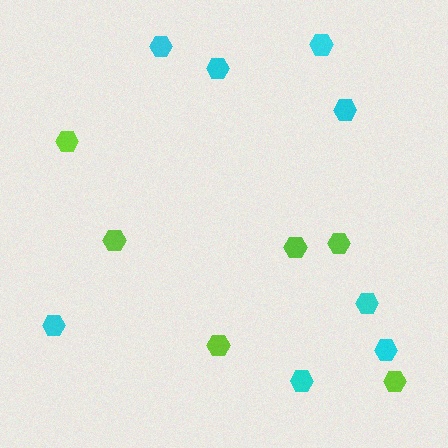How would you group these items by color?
There are 2 groups: one group of cyan hexagons (8) and one group of lime hexagons (6).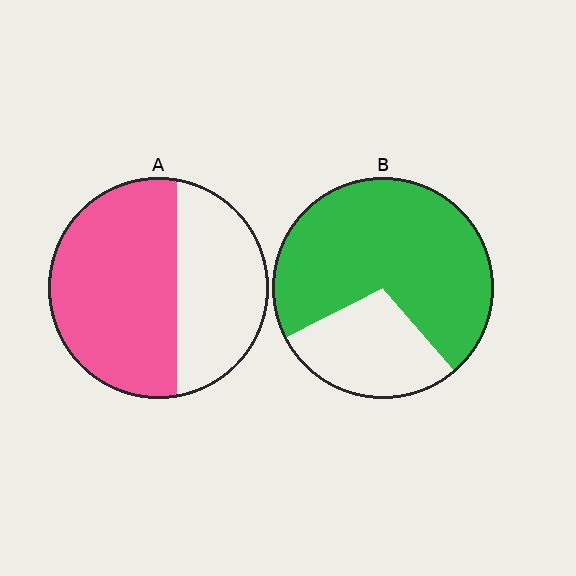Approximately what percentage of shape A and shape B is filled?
A is approximately 60% and B is approximately 70%.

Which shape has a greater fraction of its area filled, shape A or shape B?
Shape B.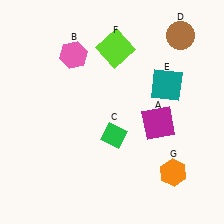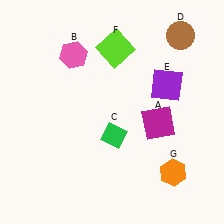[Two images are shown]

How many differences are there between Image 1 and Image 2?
There is 1 difference between the two images.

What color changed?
The square (E) changed from teal in Image 1 to purple in Image 2.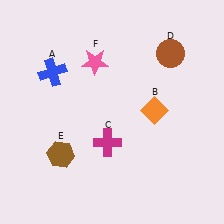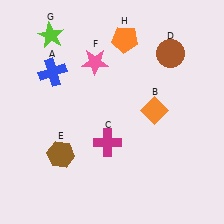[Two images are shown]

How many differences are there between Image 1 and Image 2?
There are 2 differences between the two images.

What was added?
A lime star (G), an orange pentagon (H) were added in Image 2.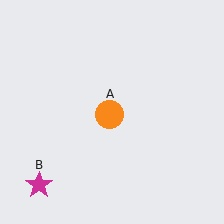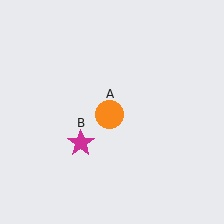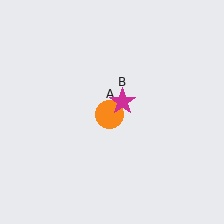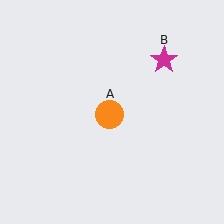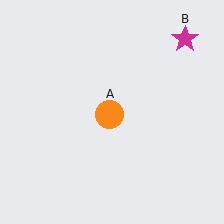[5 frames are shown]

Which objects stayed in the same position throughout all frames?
Orange circle (object A) remained stationary.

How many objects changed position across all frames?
1 object changed position: magenta star (object B).